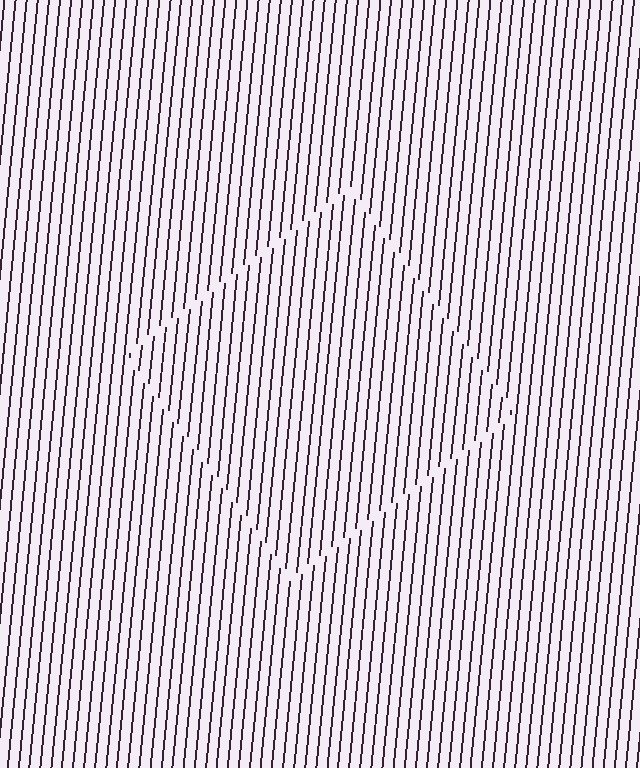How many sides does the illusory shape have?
4 sides — the line-ends trace a square.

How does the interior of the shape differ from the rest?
The interior of the shape contains the same grating, shifted by half a period — the contour is defined by the phase discontinuity where line-ends from the inner and outer gratings abut.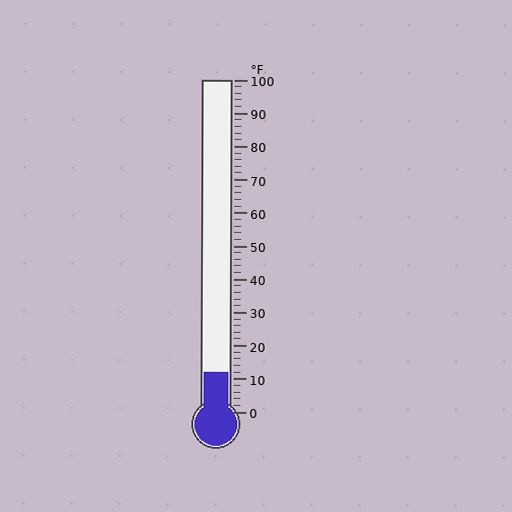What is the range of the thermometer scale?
The thermometer scale ranges from 0°F to 100°F.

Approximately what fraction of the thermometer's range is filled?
The thermometer is filled to approximately 10% of its range.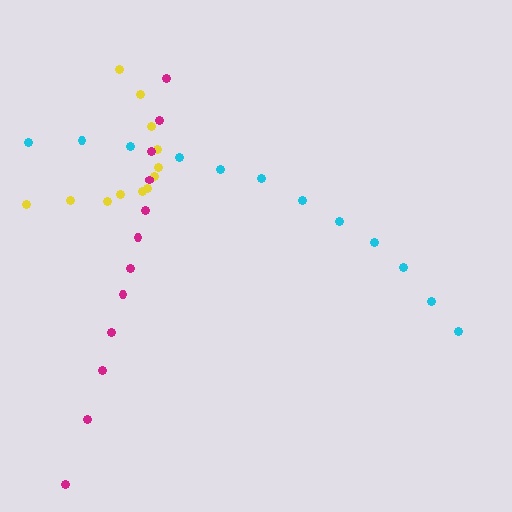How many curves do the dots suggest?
There are 3 distinct paths.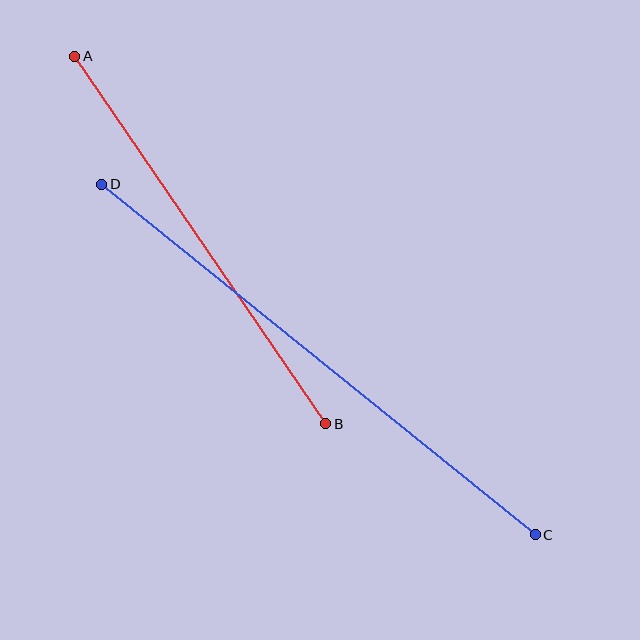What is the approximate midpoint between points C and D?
The midpoint is at approximately (319, 359) pixels.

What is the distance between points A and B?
The distance is approximately 445 pixels.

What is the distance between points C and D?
The distance is approximately 557 pixels.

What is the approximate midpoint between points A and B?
The midpoint is at approximately (200, 240) pixels.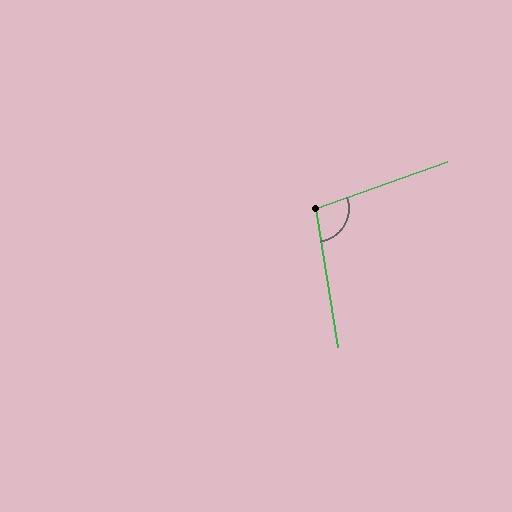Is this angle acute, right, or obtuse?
It is obtuse.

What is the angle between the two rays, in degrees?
Approximately 100 degrees.